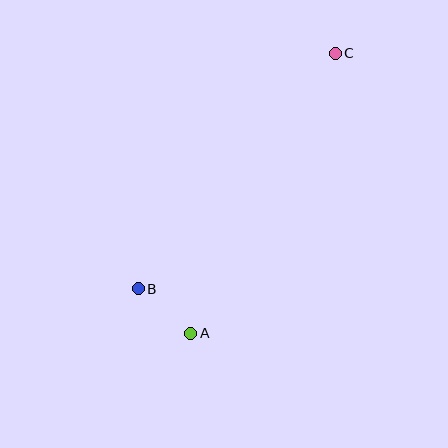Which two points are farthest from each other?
Points A and C are farthest from each other.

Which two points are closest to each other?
Points A and B are closest to each other.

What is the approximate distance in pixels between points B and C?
The distance between B and C is approximately 307 pixels.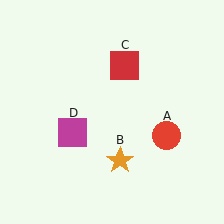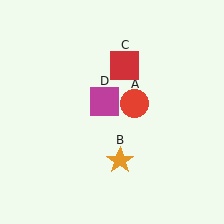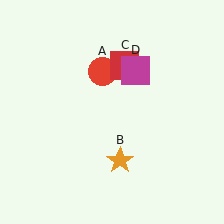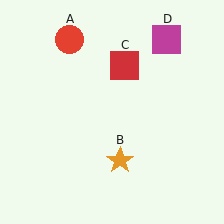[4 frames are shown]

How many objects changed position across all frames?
2 objects changed position: red circle (object A), magenta square (object D).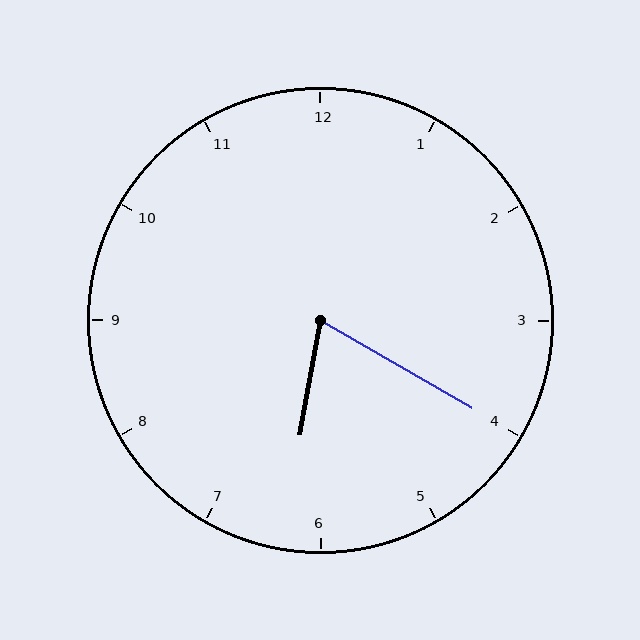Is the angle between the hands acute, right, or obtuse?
It is acute.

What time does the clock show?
6:20.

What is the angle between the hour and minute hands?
Approximately 70 degrees.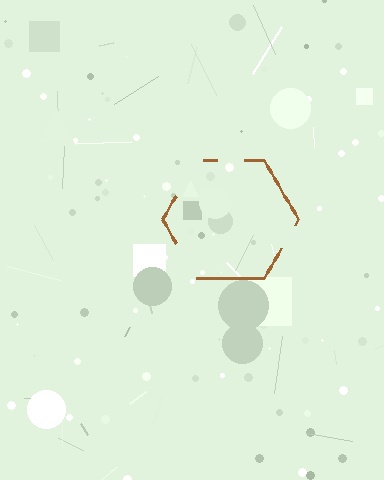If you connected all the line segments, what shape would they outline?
They would outline a hexagon.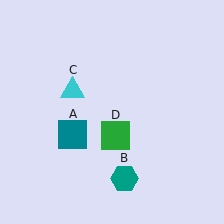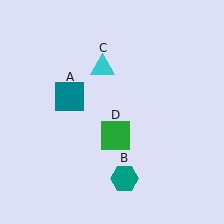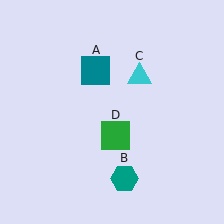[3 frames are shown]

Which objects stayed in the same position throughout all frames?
Teal hexagon (object B) and green square (object D) remained stationary.